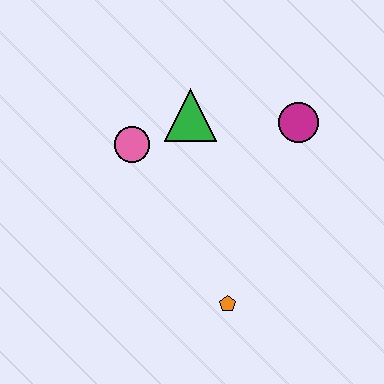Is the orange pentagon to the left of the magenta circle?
Yes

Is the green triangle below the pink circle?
No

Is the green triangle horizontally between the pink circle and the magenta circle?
Yes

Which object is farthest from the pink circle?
The orange pentagon is farthest from the pink circle.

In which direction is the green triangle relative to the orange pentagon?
The green triangle is above the orange pentagon.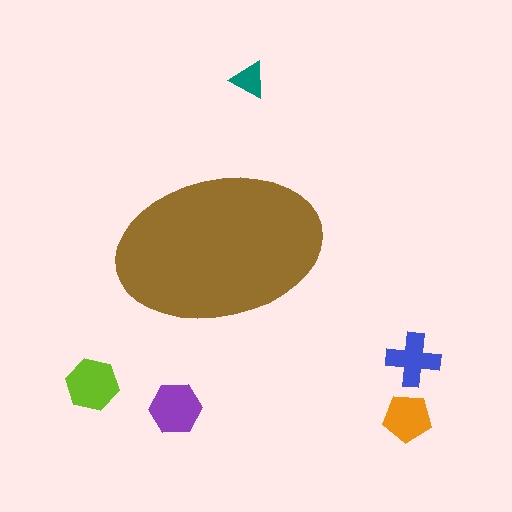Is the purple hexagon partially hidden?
No, the purple hexagon is fully visible.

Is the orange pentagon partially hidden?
No, the orange pentagon is fully visible.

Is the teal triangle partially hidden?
No, the teal triangle is fully visible.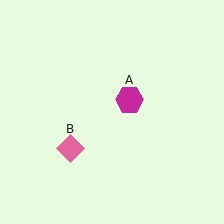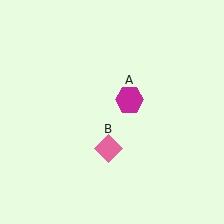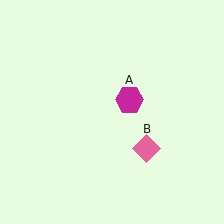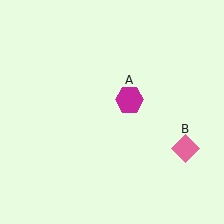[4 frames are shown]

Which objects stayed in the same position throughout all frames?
Magenta hexagon (object A) remained stationary.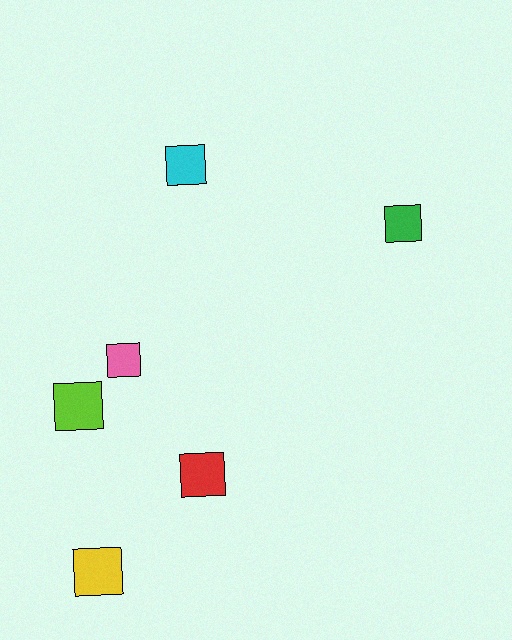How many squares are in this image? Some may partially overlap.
There are 6 squares.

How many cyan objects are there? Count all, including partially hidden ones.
There is 1 cyan object.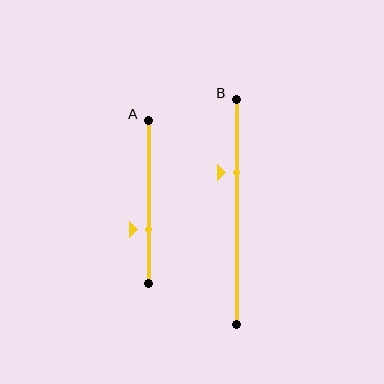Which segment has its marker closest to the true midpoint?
Segment A has its marker closest to the true midpoint.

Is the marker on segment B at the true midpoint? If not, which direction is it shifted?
No, the marker on segment B is shifted upward by about 17% of the segment length.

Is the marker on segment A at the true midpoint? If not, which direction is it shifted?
No, the marker on segment A is shifted downward by about 17% of the segment length.